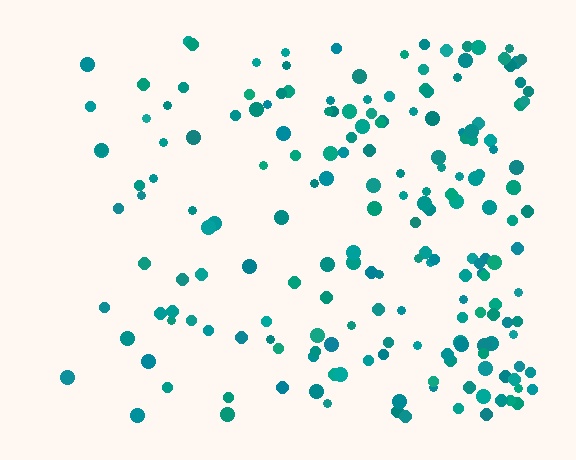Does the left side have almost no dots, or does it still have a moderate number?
Still a moderate number, just noticeably fewer than the right.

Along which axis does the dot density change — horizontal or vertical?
Horizontal.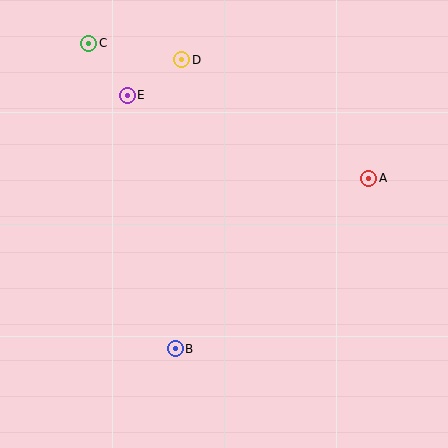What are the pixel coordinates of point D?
Point D is at (182, 60).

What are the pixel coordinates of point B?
Point B is at (175, 349).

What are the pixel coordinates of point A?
Point A is at (369, 178).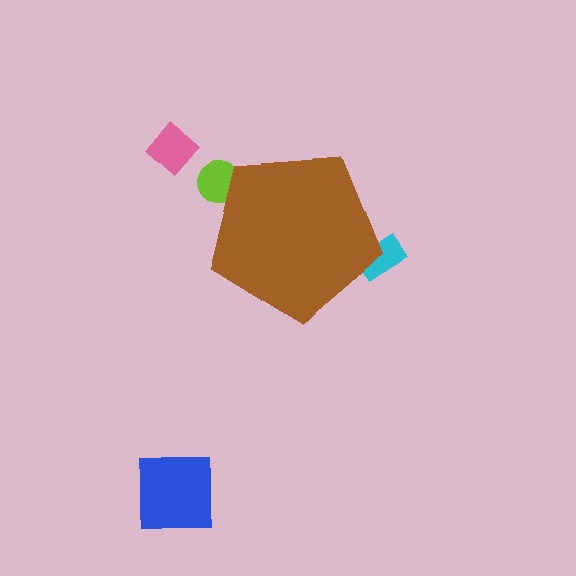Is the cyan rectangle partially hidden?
Yes, the cyan rectangle is partially hidden behind the brown pentagon.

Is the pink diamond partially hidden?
No, the pink diamond is fully visible.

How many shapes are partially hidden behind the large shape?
2 shapes are partially hidden.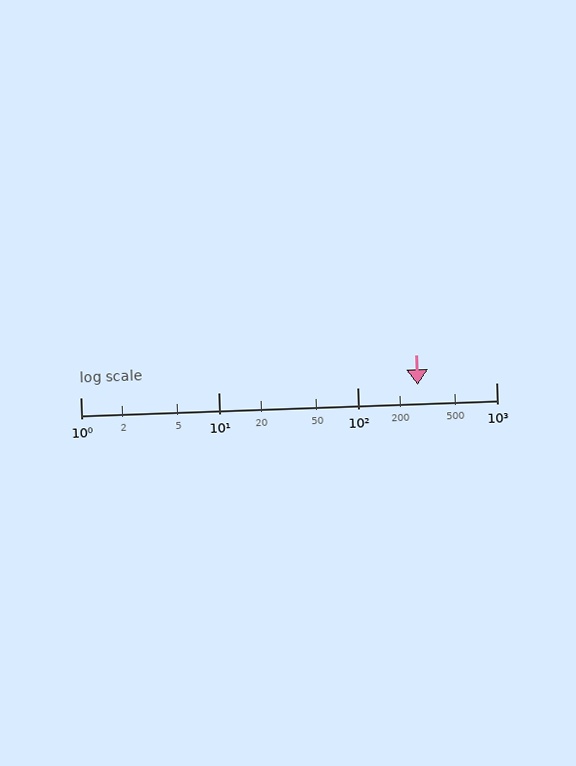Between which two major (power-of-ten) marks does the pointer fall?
The pointer is between 100 and 1000.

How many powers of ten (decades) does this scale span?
The scale spans 3 decades, from 1 to 1000.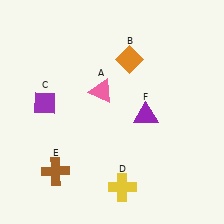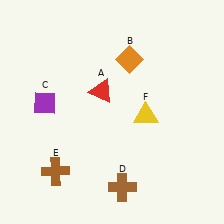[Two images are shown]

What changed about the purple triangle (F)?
In Image 1, F is purple. In Image 2, it changed to yellow.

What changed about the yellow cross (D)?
In Image 1, D is yellow. In Image 2, it changed to brown.